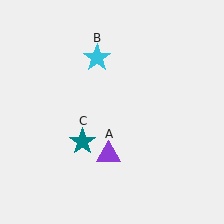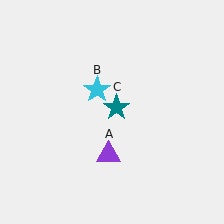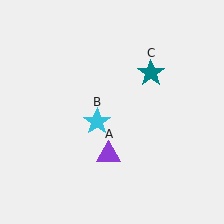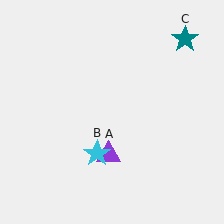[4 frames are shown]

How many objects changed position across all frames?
2 objects changed position: cyan star (object B), teal star (object C).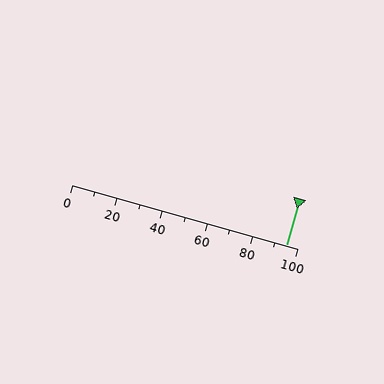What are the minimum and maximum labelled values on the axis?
The axis runs from 0 to 100.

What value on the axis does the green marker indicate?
The marker indicates approximately 95.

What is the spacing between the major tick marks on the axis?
The major ticks are spaced 20 apart.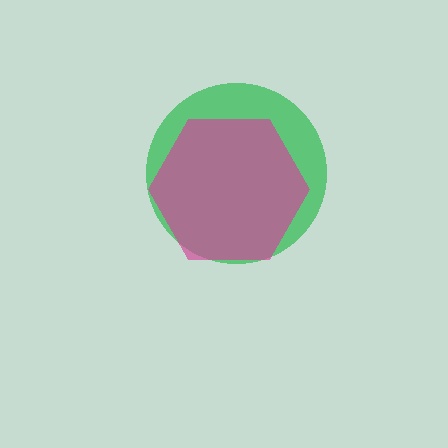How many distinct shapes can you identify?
There are 2 distinct shapes: a green circle, a magenta hexagon.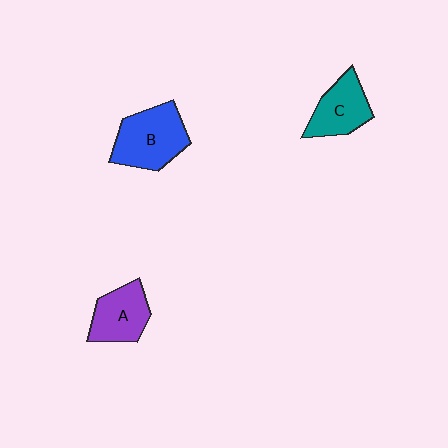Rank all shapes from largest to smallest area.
From largest to smallest: B (blue), C (teal), A (purple).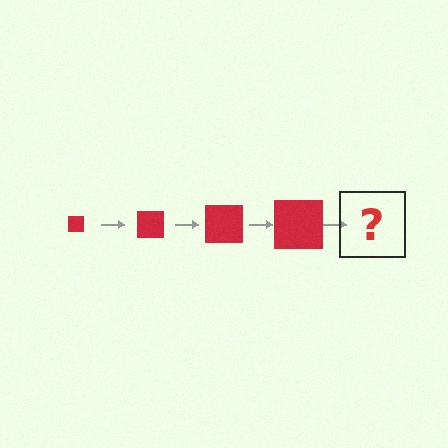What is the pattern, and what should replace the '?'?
The pattern is that the square gets progressively larger each step. The '?' should be a red square, larger than the previous one.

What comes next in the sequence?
The next element should be a red square, larger than the previous one.